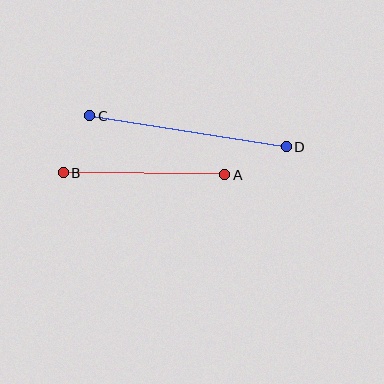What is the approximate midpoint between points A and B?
The midpoint is at approximately (144, 174) pixels.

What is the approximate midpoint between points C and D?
The midpoint is at approximately (188, 131) pixels.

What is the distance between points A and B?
The distance is approximately 161 pixels.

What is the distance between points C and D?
The distance is approximately 199 pixels.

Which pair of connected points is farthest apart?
Points C and D are farthest apart.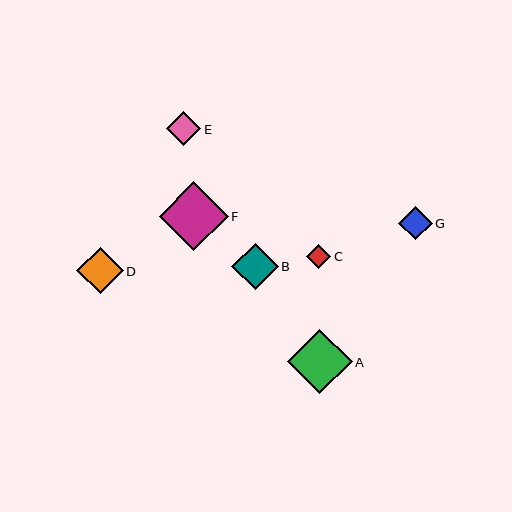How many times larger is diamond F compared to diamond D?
Diamond F is approximately 1.5 times the size of diamond D.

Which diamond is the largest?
Diamond F is the largest with a size of approximately 69 pixels.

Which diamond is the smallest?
Diamond C is the smallest with a size of approximately 24 pixels.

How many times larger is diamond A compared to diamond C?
Diamond A is approximately 2.6 times the size of diamond C.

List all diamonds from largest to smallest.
From largest to smallest: F, A, B, D, E, G, C.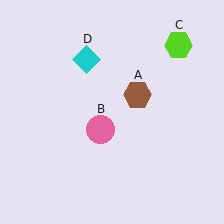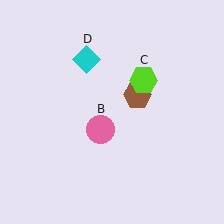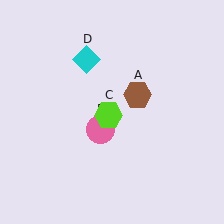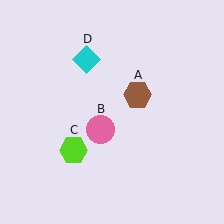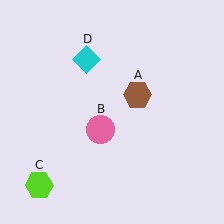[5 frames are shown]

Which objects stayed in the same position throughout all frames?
Brown hexagon (object A) and pink circle (object B) and cyan diamond (object D) remained stationary.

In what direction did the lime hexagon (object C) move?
The lime hexagon (object C) moved down and to the left.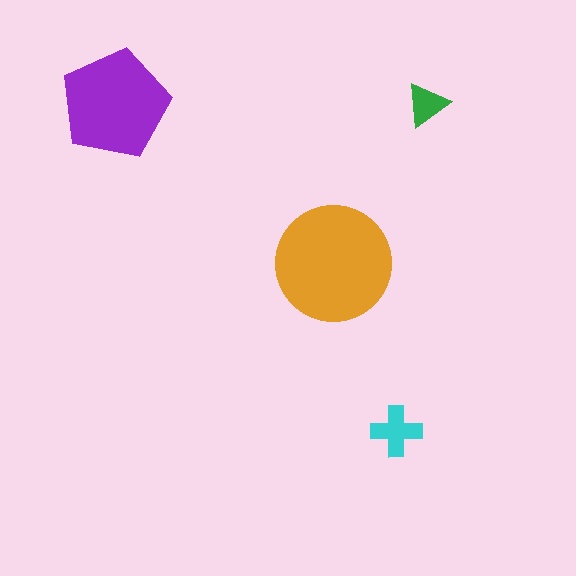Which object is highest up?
The purple pentagon is topmost.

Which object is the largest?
The orange circle.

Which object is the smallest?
The green triangle.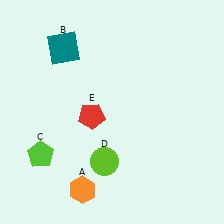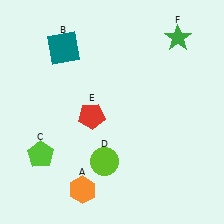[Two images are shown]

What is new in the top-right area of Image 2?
A green star (F) was added in the top-right area of Image 2.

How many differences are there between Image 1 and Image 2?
There is 1 difference between the two images.